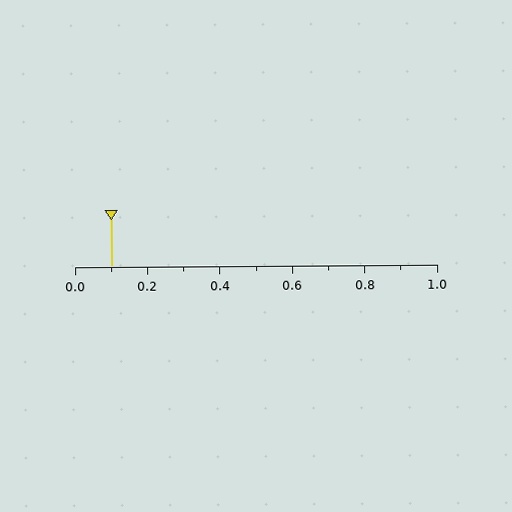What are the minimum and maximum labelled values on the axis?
The axis runs from 0.0 to 1.0.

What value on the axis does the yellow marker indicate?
The marker indicates approximately 0.1.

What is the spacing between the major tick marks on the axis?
The major ticks are spaced 0.2 apart.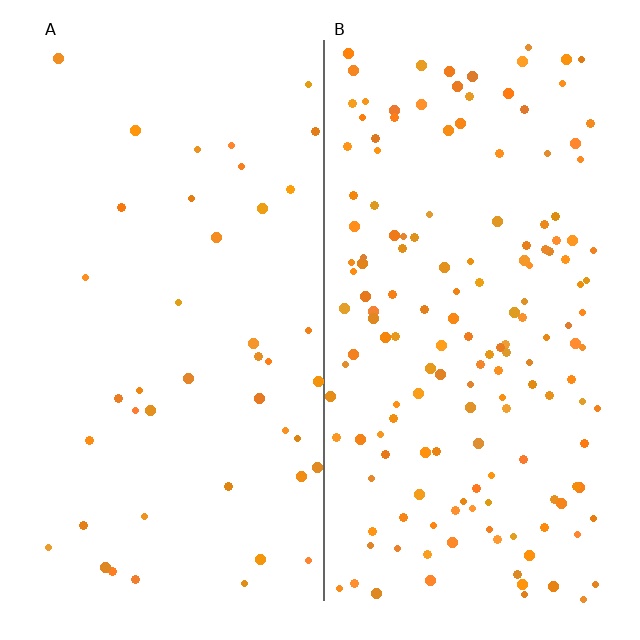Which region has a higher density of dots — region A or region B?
B (the right).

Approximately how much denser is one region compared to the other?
Approximately 3.8× — region B over region A.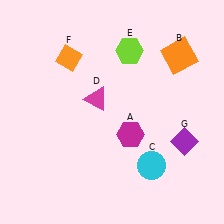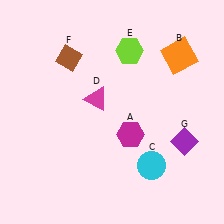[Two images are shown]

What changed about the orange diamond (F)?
In Image 1, F is orange. In Image 2, it changed to brown.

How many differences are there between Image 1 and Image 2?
There is 1 difference between the two images.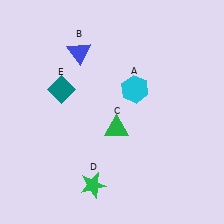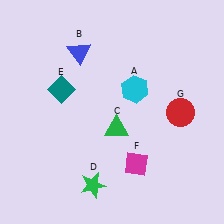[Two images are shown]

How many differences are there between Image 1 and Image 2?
There are 2 differences between the two images.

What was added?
A magenta diamond (F), a red circle (G) were added in Image 2.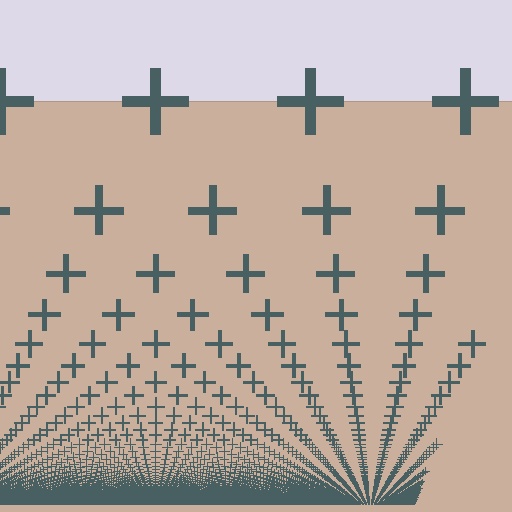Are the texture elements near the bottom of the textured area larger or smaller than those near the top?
Smaller. The gradient is inverted — elements near the bottom are smaller and denser.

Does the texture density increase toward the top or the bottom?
Density increases toward the bottom.